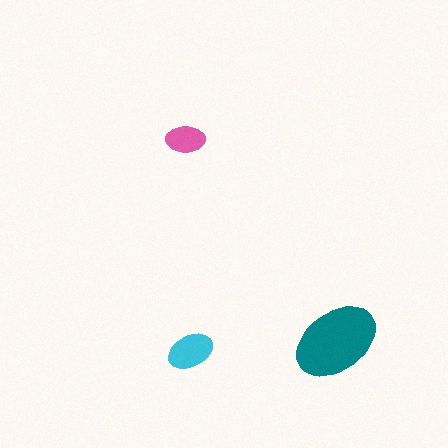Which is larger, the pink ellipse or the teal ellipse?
The teal one.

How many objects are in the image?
There are 3 objects in the image.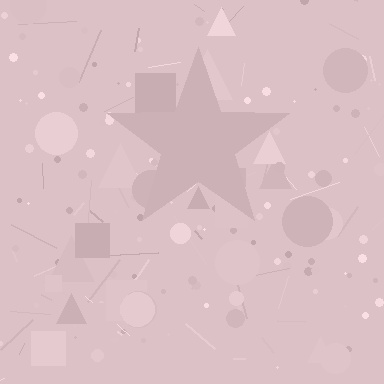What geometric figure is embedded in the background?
A star is embedded in the background.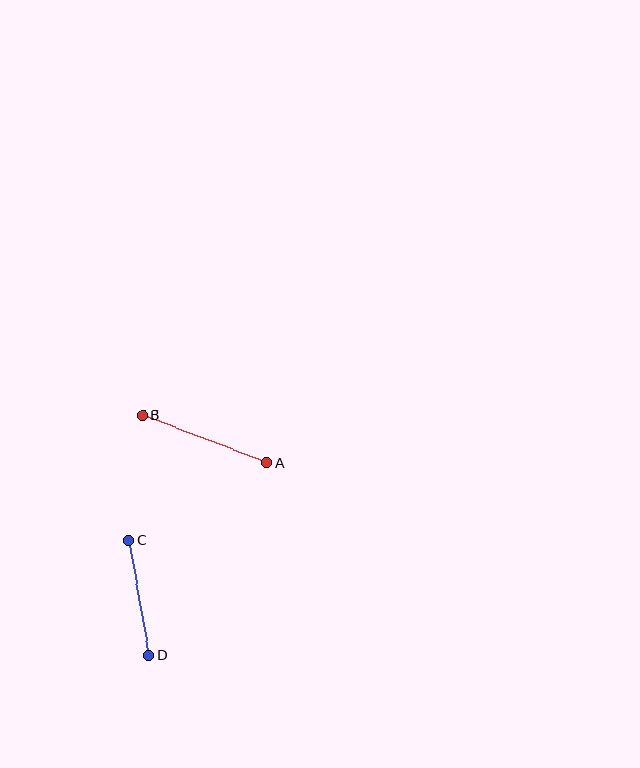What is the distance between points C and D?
The distance is approximately 117 pixels.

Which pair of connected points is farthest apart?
Points A and B are farthest apart.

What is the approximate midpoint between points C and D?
The midpoint is at approximately (139, 598) pixels.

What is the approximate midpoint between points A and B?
The midpoint is at approximately (205, 439) pixels.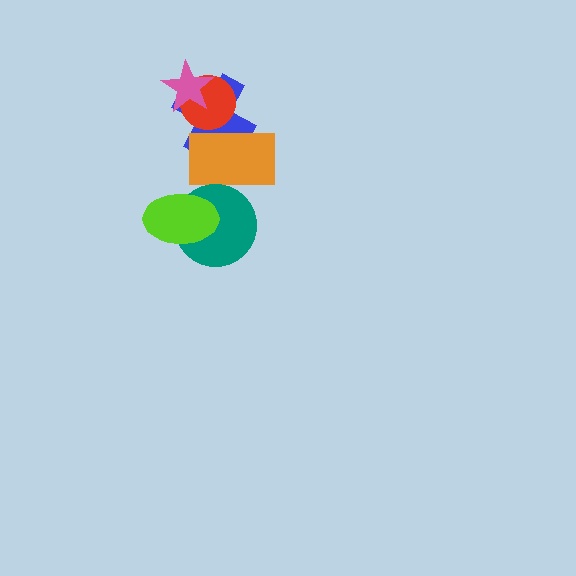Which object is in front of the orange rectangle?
The teal circle is in front of the orange rectangle.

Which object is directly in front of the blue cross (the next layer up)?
The red circle is directly in front of the blue cross.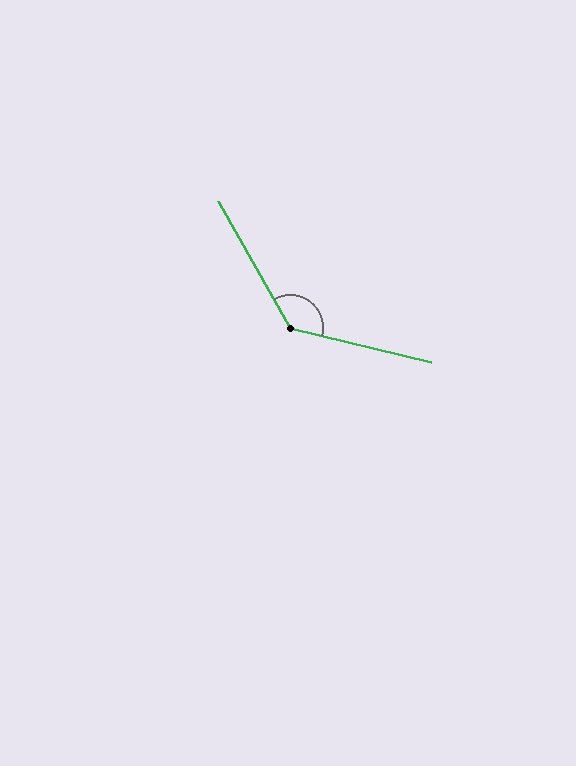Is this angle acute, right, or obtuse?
It is obtuse.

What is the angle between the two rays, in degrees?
Approximately 133 degrees.